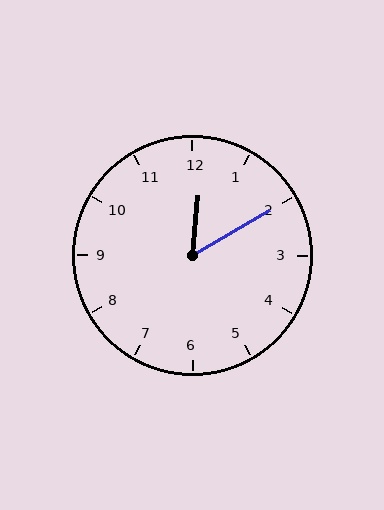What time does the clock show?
12:10.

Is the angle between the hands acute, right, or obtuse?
It is acute.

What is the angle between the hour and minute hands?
Approximately 55 degrees.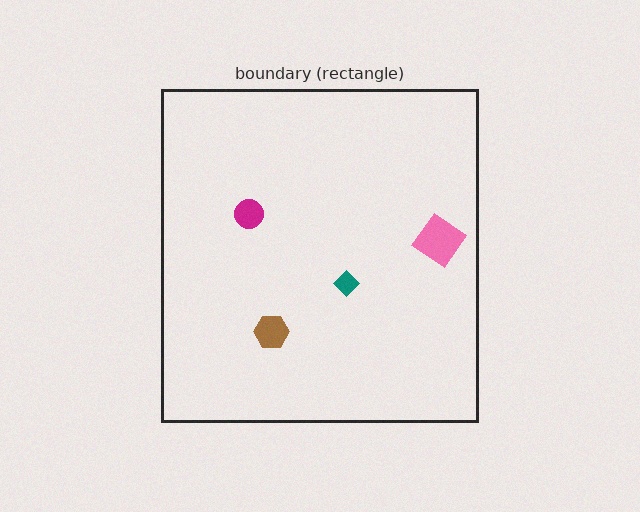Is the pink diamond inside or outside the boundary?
Inside.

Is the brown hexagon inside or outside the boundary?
Inside.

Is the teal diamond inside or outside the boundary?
Inside.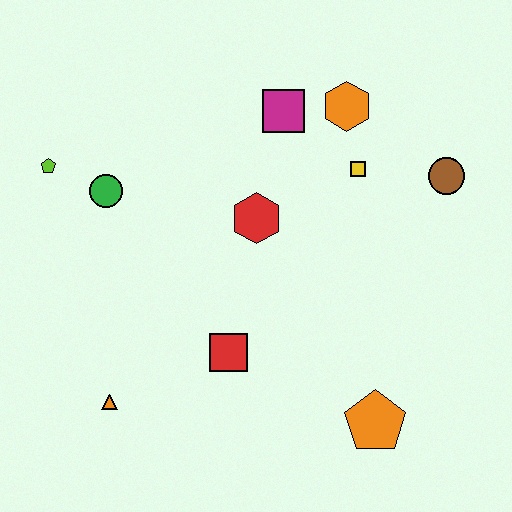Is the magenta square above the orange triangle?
Yes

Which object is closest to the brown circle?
The yellow square is closest to the brown circle.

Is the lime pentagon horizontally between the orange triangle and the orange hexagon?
No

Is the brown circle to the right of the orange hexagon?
Yes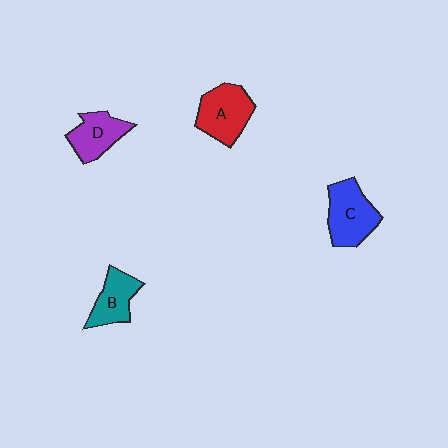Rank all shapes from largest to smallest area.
From largest to smallest: C (blue), A (red), D (purple), B (teal).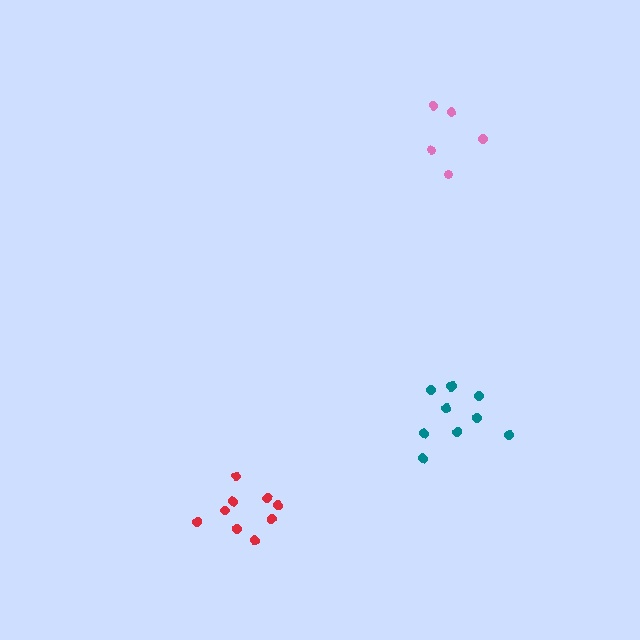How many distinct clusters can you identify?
There are 3 distinct clusters.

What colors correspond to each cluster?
The clusters are colored: pink, red, teal.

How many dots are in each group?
Group 1: 5 dots, Group 2: 9 dots, Group 3: 10 dots (24 total).